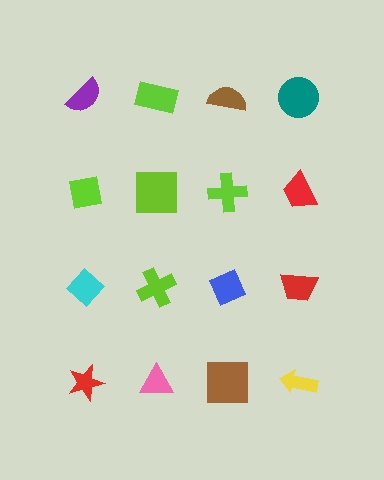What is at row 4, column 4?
A yellow arrow.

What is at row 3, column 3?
A blue diamond.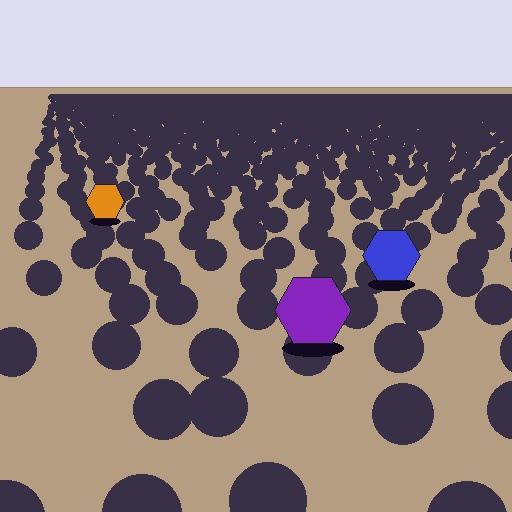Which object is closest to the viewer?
The purple hexagon is closest. The texture marks near it are larger and more spread out.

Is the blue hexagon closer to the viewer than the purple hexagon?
No. The purple hexagon is closer — you can tell from the texture gradient: the ground texture is coarser near it.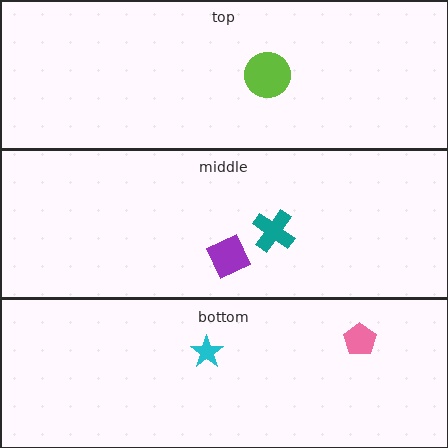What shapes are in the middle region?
The purple diamond, the teal cross.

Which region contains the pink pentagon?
The bottom region.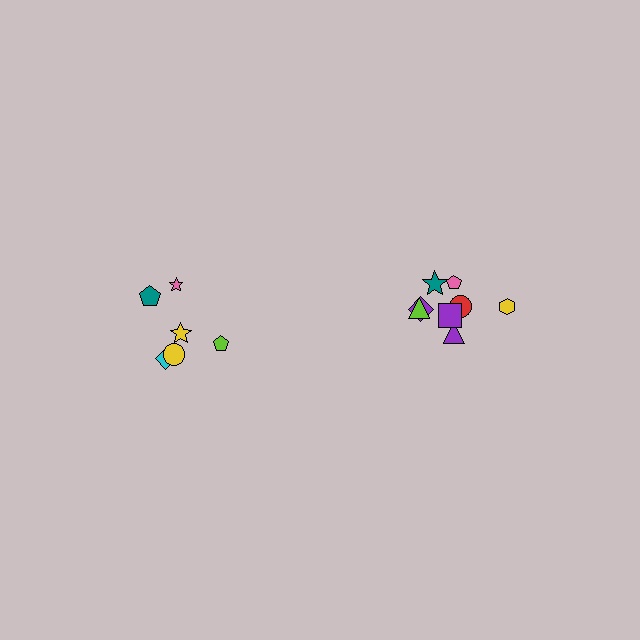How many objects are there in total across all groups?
There are 14 objects.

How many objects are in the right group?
There are 8 objects.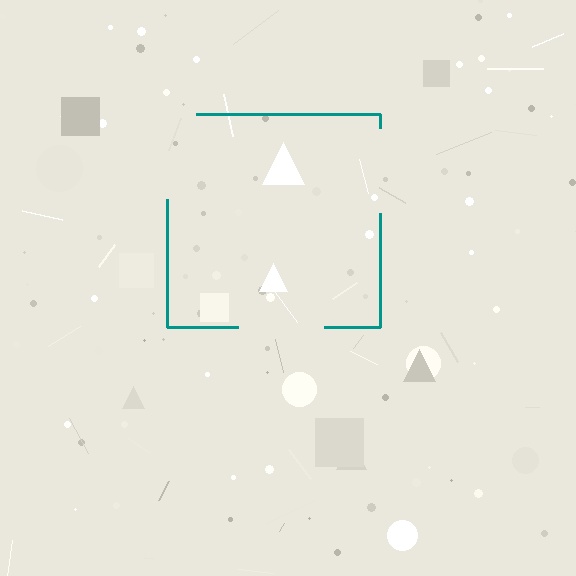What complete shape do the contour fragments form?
The contour fragments form a square.